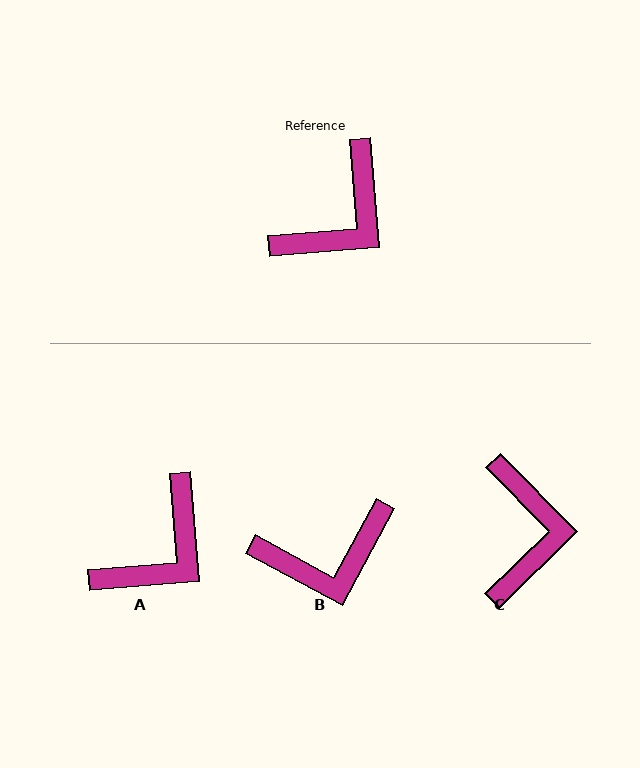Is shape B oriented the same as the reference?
No, it is off by about 33 degrees.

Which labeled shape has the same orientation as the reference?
A.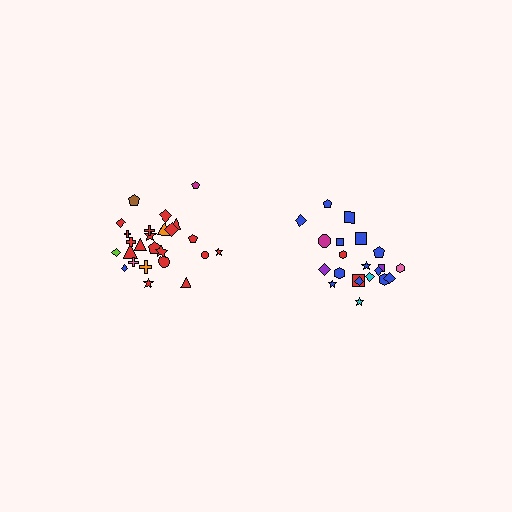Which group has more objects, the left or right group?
The left group.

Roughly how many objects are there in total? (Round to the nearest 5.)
Roughly 45 objects in total.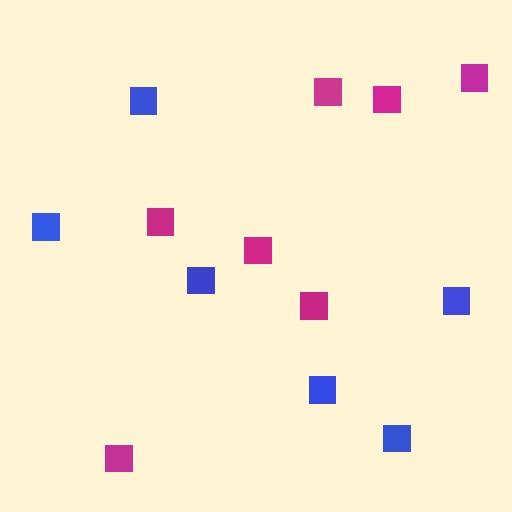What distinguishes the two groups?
There are 2 groups: one group of blue squares (6) and one group of magenta squares (7).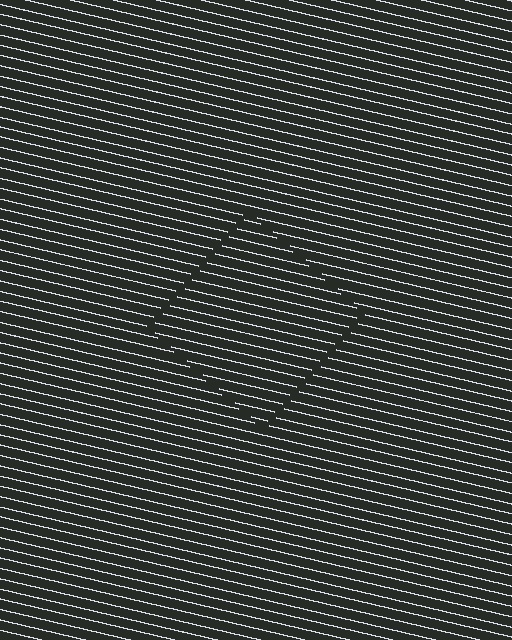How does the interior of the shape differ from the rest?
The interior of the shape contains the same grating, shifted by half a period — the contour is defined by the phase discontinuity where line-ends from the inner and outer gratings abut.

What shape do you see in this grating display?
An illusory square. The interior of the shape contains the same grating, shifted by half a period — the contour is defined by the phase discontinuity where line-ends from the inner and outer gratings abut.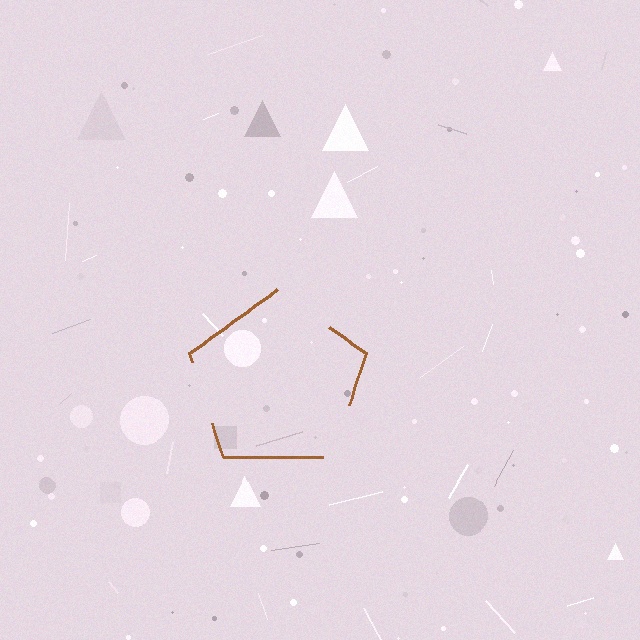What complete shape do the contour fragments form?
The contour fragments form a pentagon.